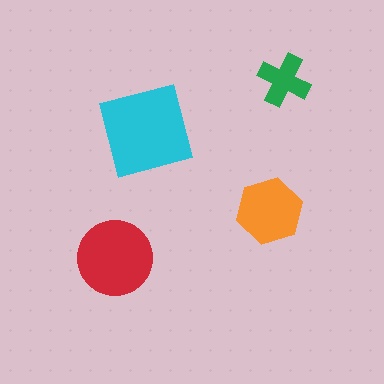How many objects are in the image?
There are 4 objects in the image.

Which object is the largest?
The cyan square.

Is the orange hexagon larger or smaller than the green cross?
Larger.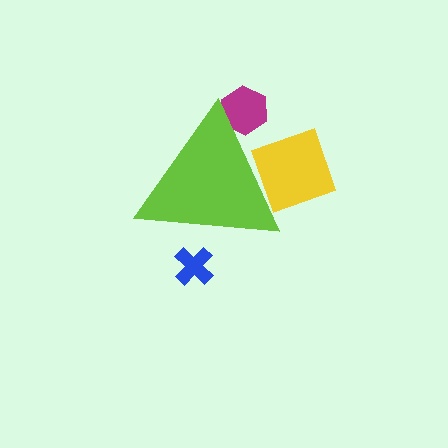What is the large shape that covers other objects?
A lime triangle.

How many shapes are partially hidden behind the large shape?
3 shapes are partially hidden.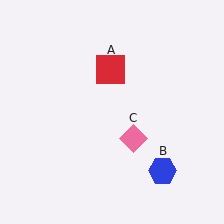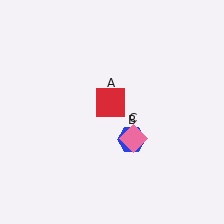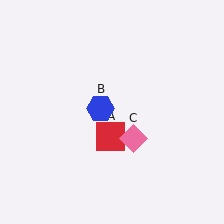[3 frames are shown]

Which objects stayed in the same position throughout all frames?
Pink diamond (object C) remained stationary.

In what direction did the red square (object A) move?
The red square (object A) moved down.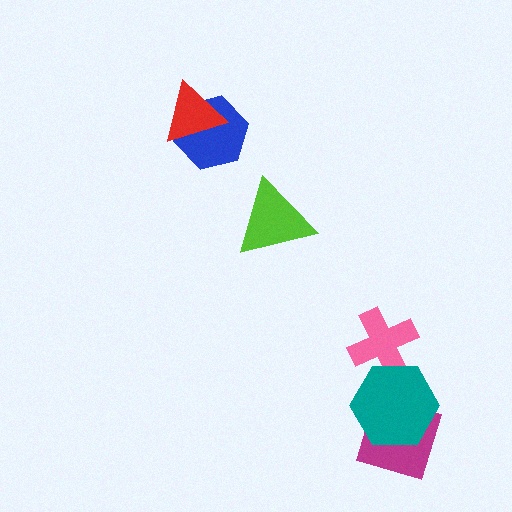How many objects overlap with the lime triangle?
0 objects overlap with the lime triangle.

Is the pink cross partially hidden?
Yes, it is partially covered by another shape.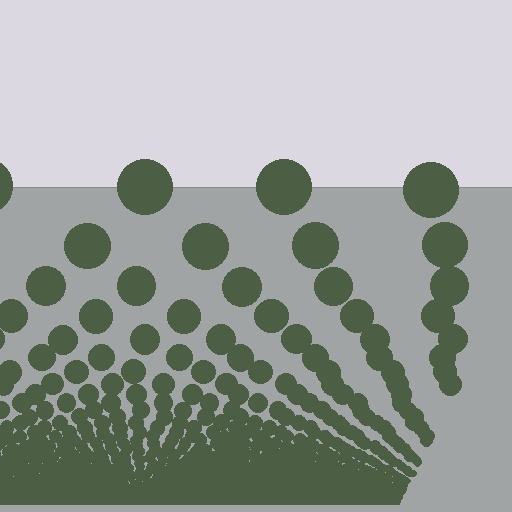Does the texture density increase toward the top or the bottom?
Density increases toward the bottom.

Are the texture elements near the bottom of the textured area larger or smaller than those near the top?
Smaller. The gradient is inverted — elements near the bottom are smaller and denser.